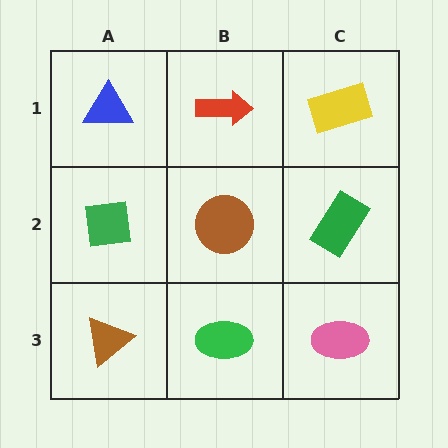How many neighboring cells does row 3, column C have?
2.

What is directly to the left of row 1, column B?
A blue triangle.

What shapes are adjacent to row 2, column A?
A blue triangle (row 1, column A), a brown triangle (row 3, column A), a brown circle (row 2, column B).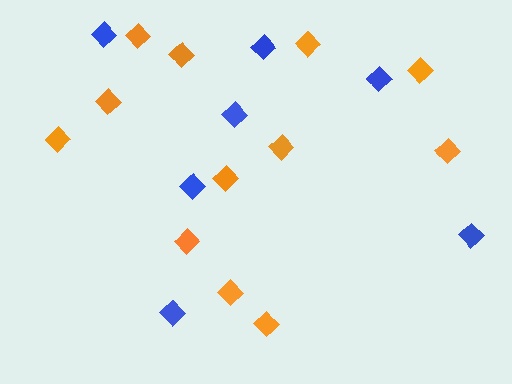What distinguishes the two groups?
There are 2 groups: one group of blue diamonds (7) and one group of orange diamonds (12).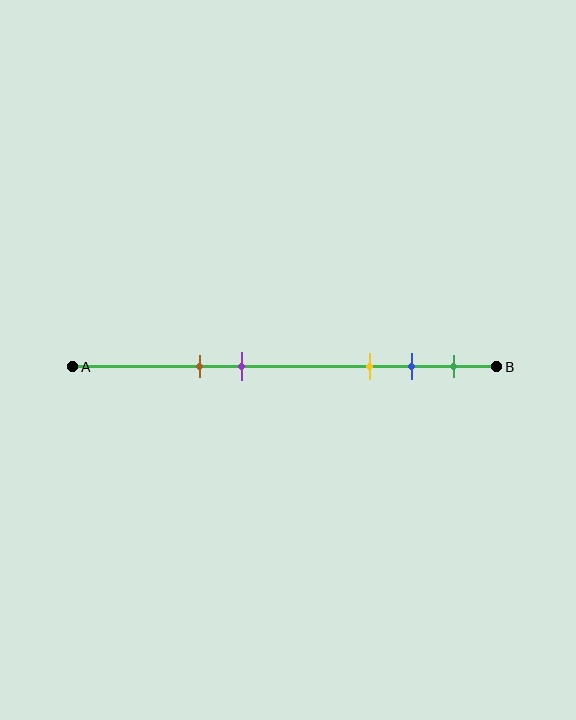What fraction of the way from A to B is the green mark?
The green mark is approximately 90% (0.9) of the way from A to B.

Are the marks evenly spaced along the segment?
No, the marks are not evenly spaced.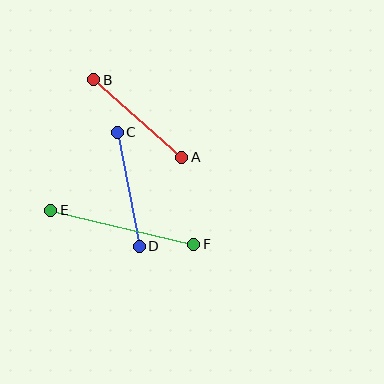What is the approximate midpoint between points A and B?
The midpoint is at approximately (138, 118) pixels.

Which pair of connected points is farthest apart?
Points E and F are farthest apart.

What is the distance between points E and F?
The distance is approximately 147 pixels.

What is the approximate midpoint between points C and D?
The midpoint is at approximately (128, 189) pixels.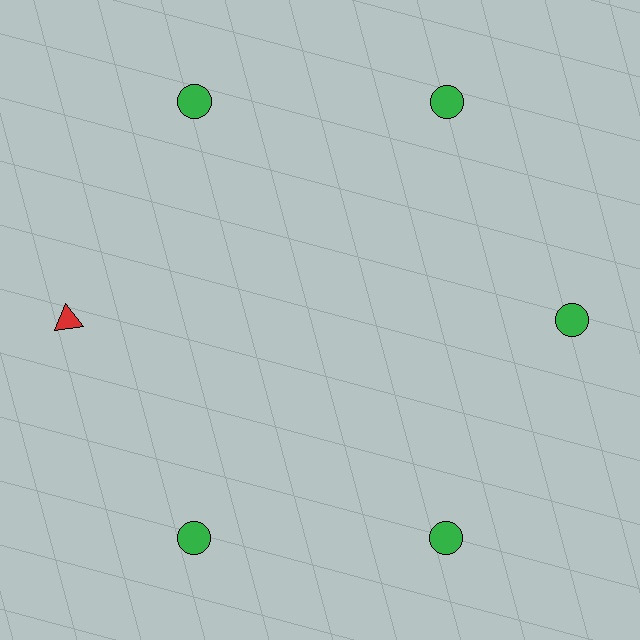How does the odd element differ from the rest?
It differs in both color (red instead of green) and shape (triangle instead of circle).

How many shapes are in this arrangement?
There are 6 shapes arranged in a ring pattern.